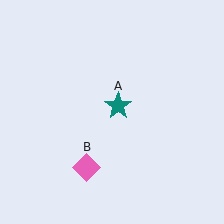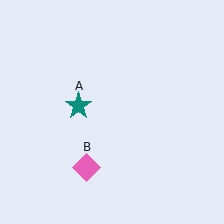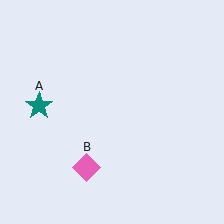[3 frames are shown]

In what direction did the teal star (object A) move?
The teal star (object A) moved left.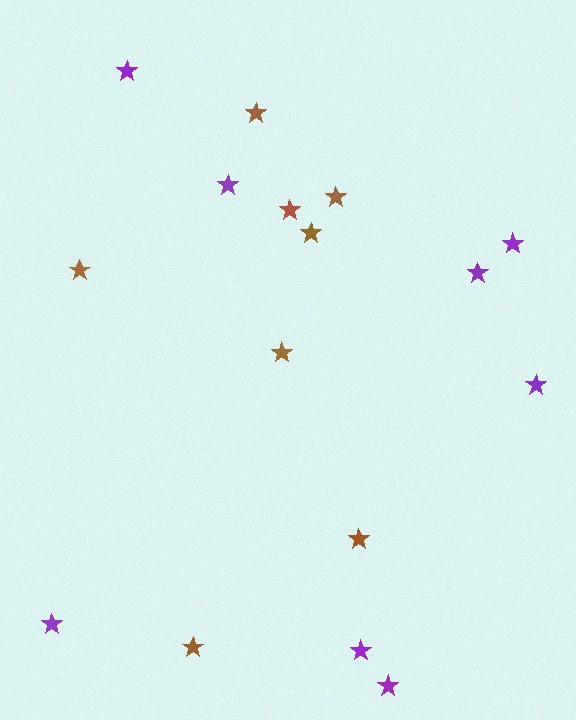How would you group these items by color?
There are 2 groups: one group of brown stars (8) and one group of purple stars (8).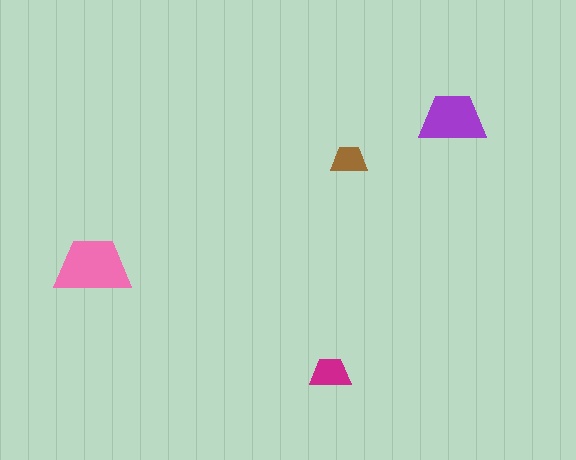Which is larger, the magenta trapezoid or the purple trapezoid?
The purple one.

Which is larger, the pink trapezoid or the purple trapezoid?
The pink one.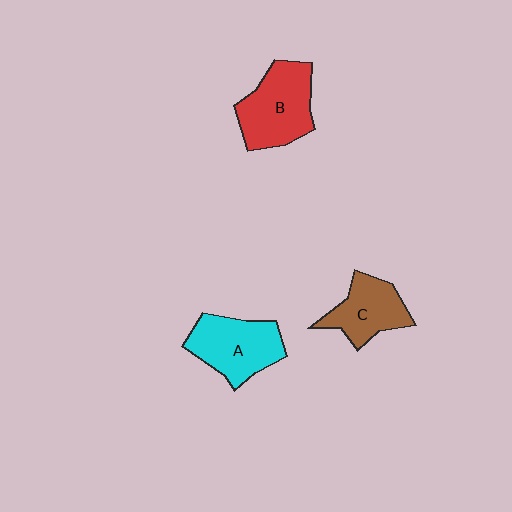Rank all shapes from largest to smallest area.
From largest to smallest: B (red), A (cyan), C (brown).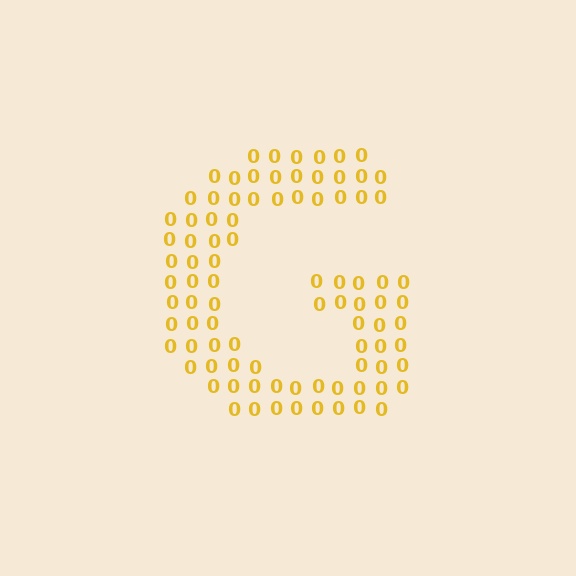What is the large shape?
The large shape is the letter G.